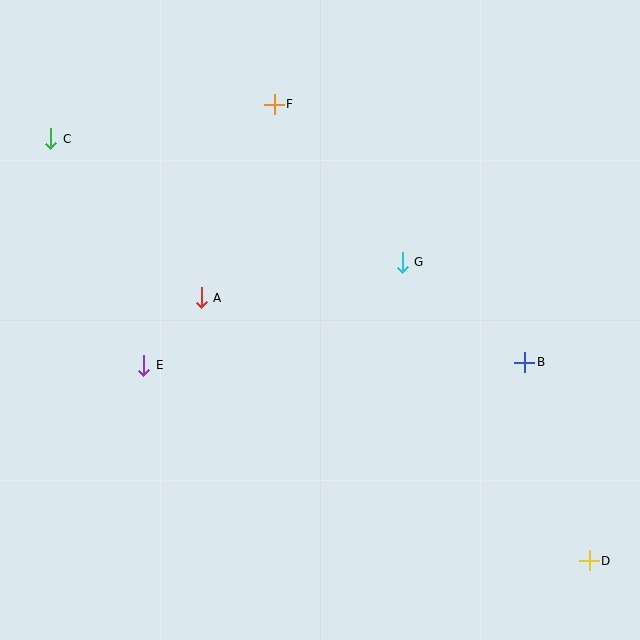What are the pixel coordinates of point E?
Point E is at (144, 365).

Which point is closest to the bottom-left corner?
Point E is closest to the bottom-left corner.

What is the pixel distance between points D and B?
The distance between D and B is 209 pixels.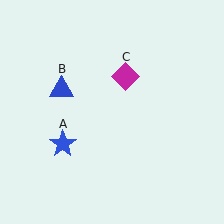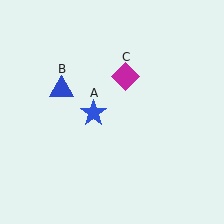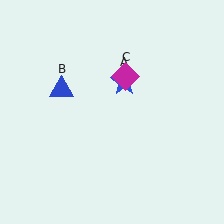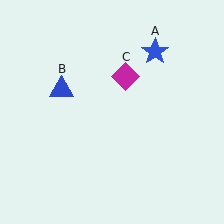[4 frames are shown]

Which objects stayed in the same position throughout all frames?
Blue triangle (object B) and magenta diamond (object C) remained stationary.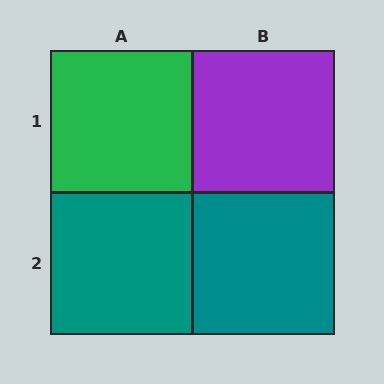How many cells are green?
1 cell is green.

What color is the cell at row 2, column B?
Teal.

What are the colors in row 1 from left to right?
Green, purple.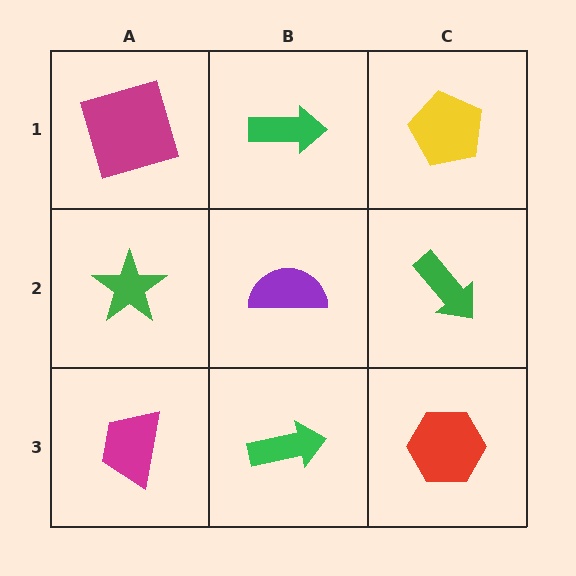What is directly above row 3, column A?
A green star.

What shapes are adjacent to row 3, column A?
A green star (row 2, column A), a green arrow (row 3, column B).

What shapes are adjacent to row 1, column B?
A purple semicircle (row 2, column B), a magenta square (row 1, column A), a yellow pentagon (row 1, column C).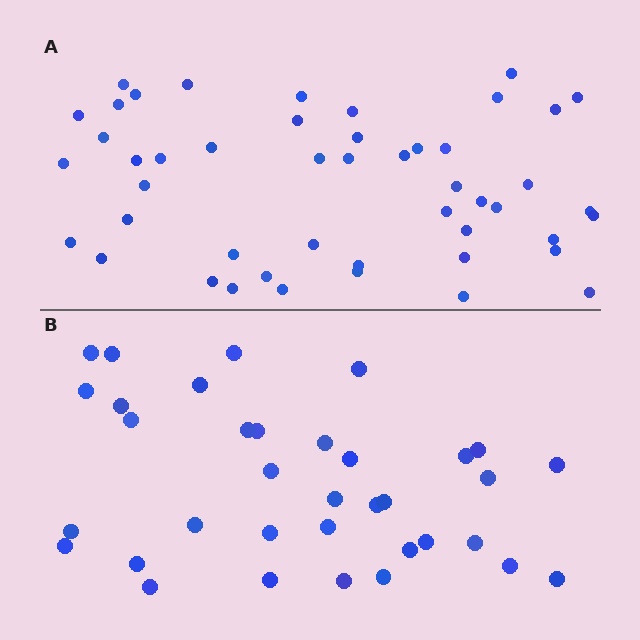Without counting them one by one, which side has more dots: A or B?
Region A (the top region) has more dots.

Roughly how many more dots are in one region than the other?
Region A has approximately 15 more dots than region B.